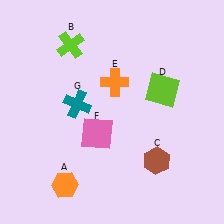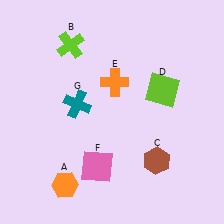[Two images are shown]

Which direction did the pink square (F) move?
The pink square (F) moved down.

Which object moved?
The pink square (F) moved down.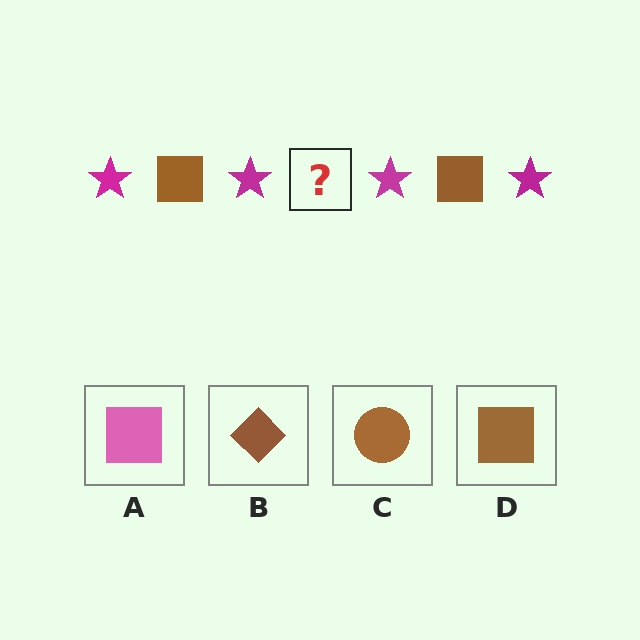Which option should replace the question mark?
Option D.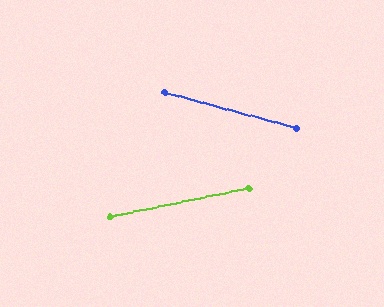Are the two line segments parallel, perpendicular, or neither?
Neither parallel nor perpendicular — they differ by about 27°.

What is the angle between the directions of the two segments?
Approximately 27 degrees.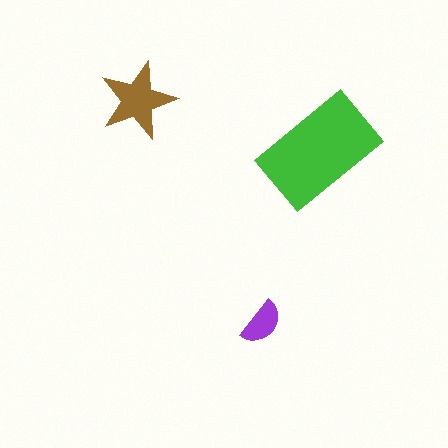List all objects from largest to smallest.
The green rectangle, the brown star, the purple semicircle.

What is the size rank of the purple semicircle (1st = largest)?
3rd.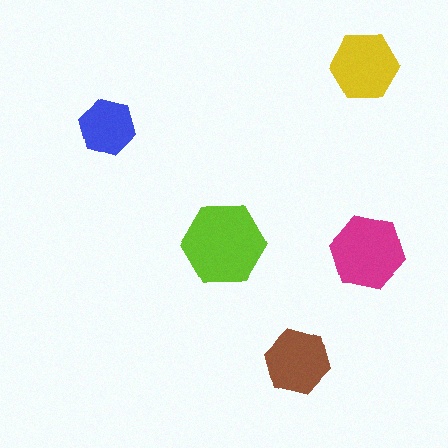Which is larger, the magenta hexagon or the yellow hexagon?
The magenta one.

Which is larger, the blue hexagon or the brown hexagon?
The brown one.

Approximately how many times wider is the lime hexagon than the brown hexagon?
About 1.5 times wider.